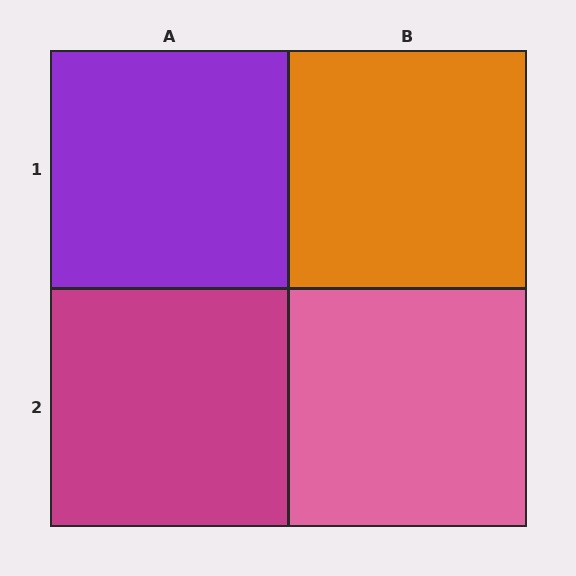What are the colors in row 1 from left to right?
Purple, orange.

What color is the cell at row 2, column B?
Pink.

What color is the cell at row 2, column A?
Magenta.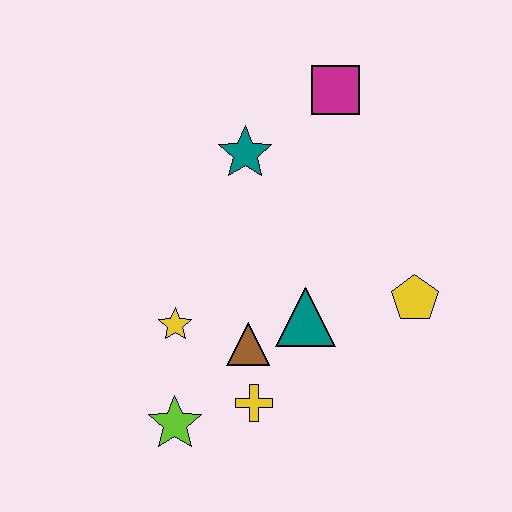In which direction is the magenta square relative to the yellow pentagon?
The magenta square is above the yellow pentagon.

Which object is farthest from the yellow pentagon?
The lime star is farthest from the yellow pentagon.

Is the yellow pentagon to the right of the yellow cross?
Yes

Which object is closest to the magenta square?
The teal star is closest to the magenta square.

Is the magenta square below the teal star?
No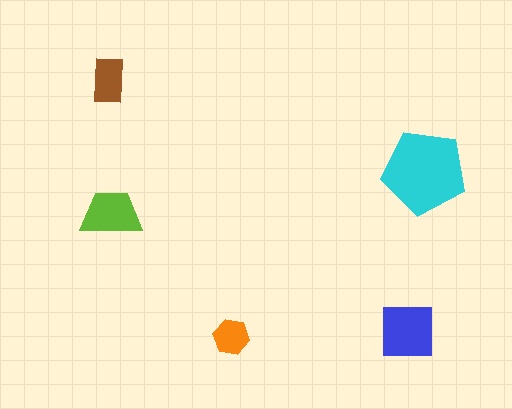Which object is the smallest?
The orange hexagon.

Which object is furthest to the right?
The cyan pentagon is rightmost.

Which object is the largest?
The cyan pentagon.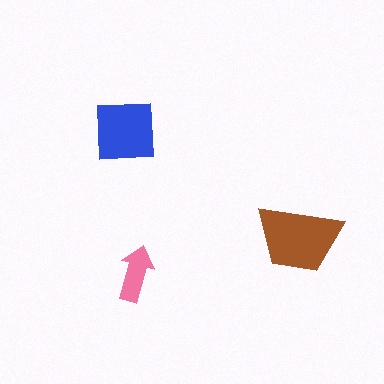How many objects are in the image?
There are 3 objects in the image.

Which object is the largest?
The brown trapezoid.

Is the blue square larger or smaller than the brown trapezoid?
Smaller.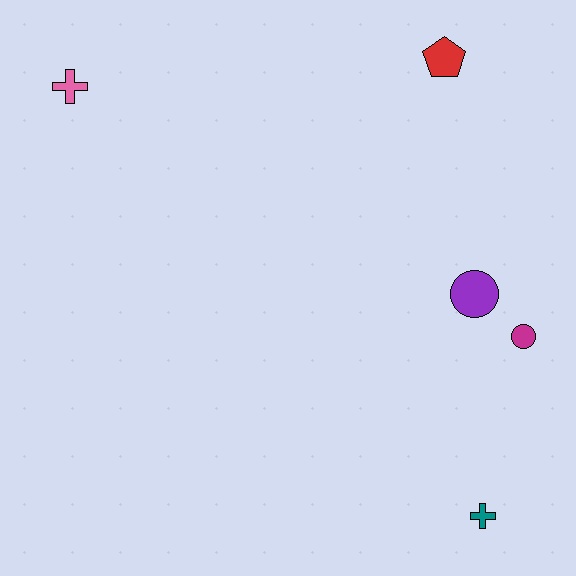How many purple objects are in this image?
There is 1 purple object.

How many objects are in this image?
There are 5 objects.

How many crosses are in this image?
There are 2 crosses.